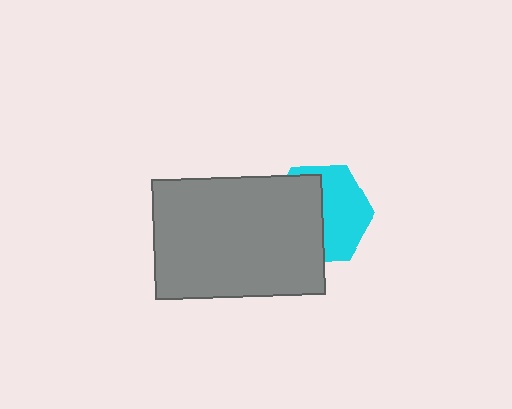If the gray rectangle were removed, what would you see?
You would see the complete cyan hexagon.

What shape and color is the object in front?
The object in front is a gray rectangle.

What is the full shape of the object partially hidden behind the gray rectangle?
The partially hidden object is a cyan hexagon.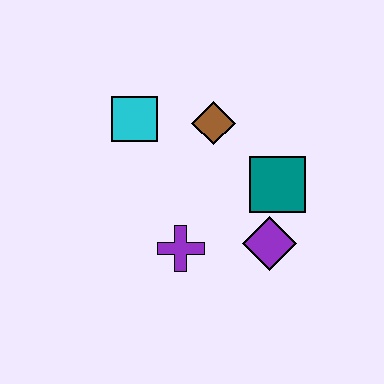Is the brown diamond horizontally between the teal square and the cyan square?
Yes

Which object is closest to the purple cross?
The purple diamond is closest to the purple cross.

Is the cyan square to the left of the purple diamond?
Yes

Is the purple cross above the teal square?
No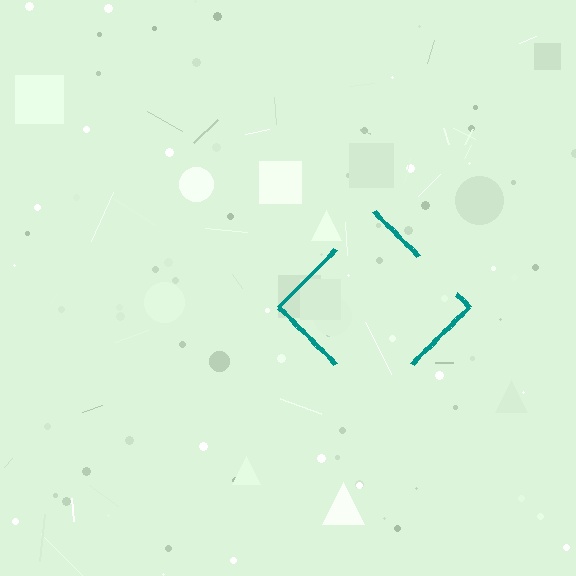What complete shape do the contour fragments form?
The contour fragments form a diamond.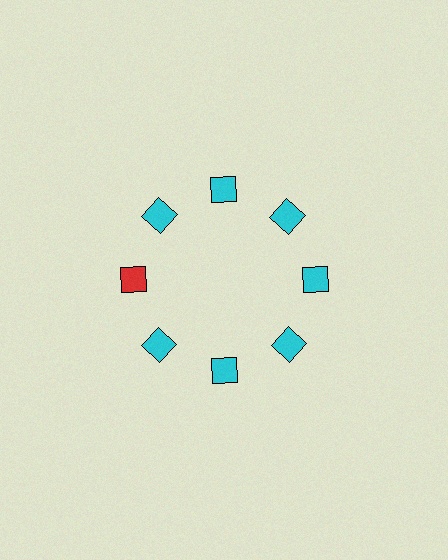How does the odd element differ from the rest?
It has a different color: red instead of cyan.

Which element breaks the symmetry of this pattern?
The red diamond at roughly the 9 o'clock position breaks the symmetry. All other shapes are cyan diamonds.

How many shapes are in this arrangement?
There are 8 shapes arranged in a ring pattern.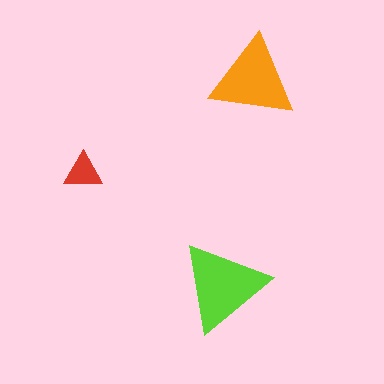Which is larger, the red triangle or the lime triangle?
The lime one.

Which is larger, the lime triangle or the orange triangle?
The lime one.